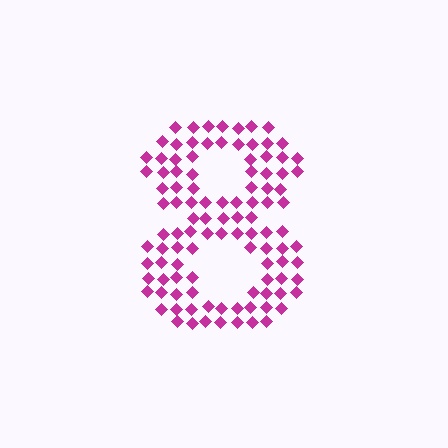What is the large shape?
The large shape is the digit 8.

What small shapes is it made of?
It is made of small diamonds.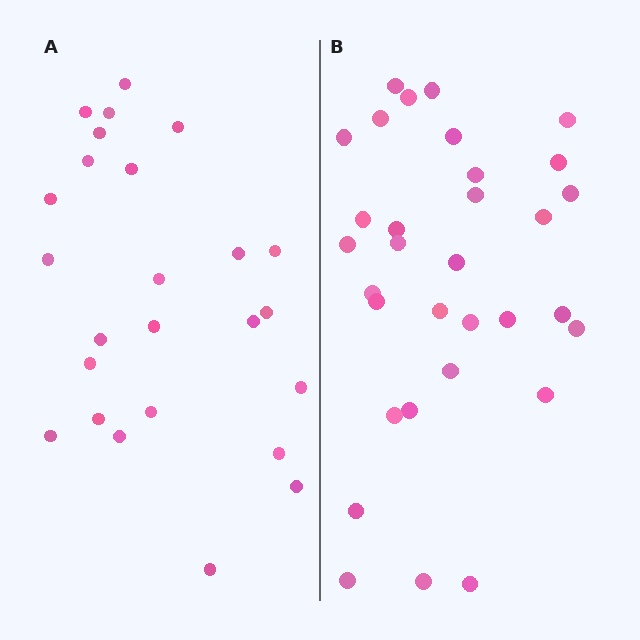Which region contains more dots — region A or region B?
Region B (the right region) has more dots.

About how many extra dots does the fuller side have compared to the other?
Region B has roughly 8 or so more dots than region A.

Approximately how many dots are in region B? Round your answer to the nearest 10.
About 30 dots. (The exact count is 32, which rounds to 30.)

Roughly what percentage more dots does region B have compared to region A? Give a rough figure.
About 30% more.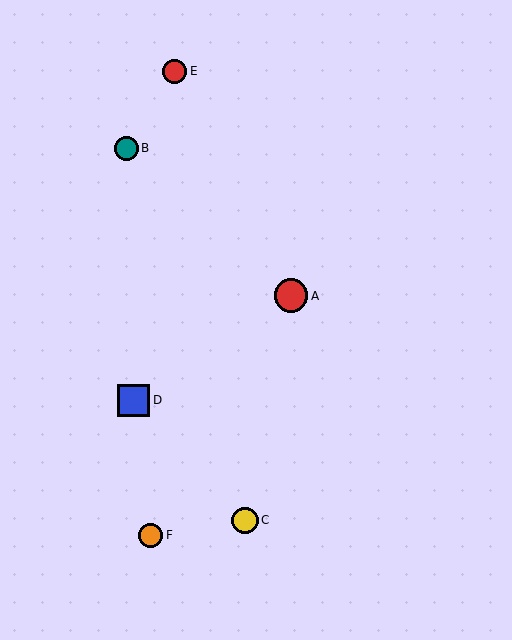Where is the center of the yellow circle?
The center of the yellow circle is at (245, 520).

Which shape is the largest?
The red circle (labeled A) is the largest.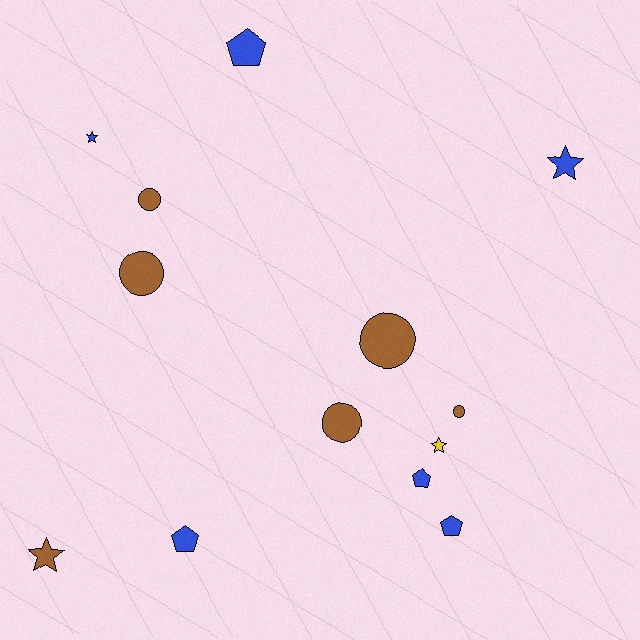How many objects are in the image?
There are 13 objects.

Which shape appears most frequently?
Circle, with 5 objects.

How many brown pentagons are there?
There are no brown pentagons.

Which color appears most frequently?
Brown, with 6 objects.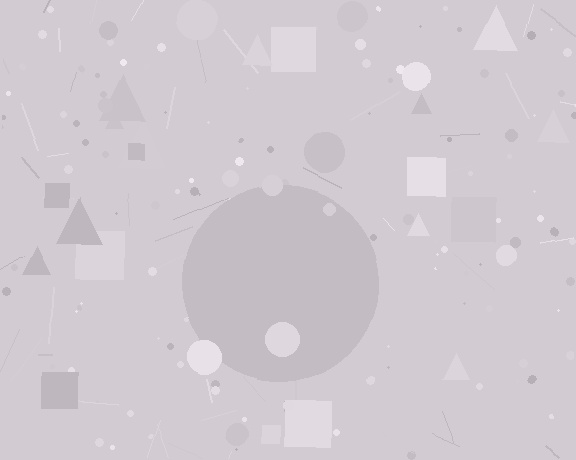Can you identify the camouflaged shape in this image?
The camouflaged shape is a circle.